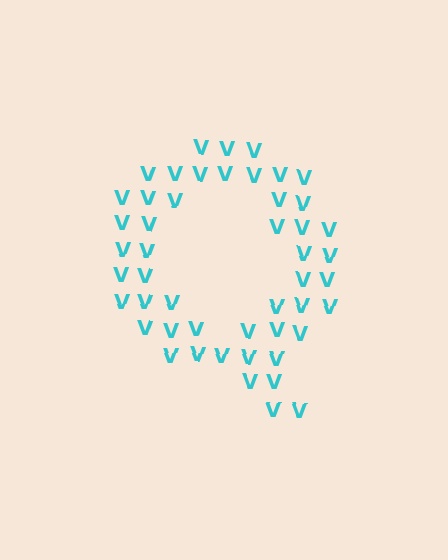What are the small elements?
The small elements are letter V's.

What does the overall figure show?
The overall figure shows the letter Q.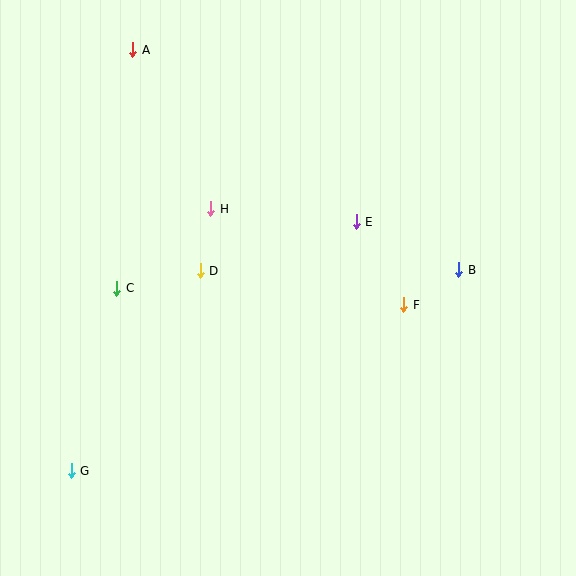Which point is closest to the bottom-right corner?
Point F is closest to the bottom-right corner.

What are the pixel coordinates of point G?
Point G is at (71, 471).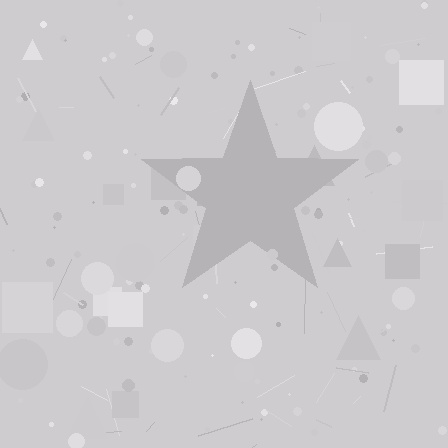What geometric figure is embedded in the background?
A star is embedded in the background.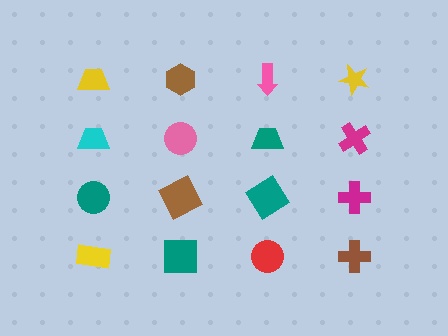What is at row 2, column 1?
A cyan trapezoid.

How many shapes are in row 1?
4 shapes.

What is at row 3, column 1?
A teal circle.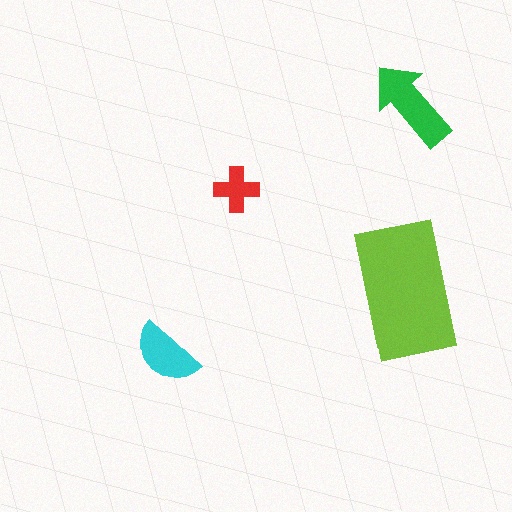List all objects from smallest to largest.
The red cross, the cyan semicircle, the green arrow, the lime rectangle.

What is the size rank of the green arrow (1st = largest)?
2nd.